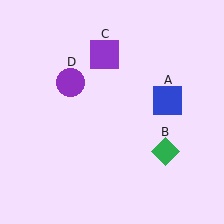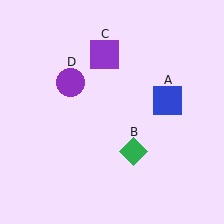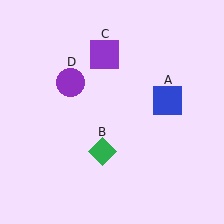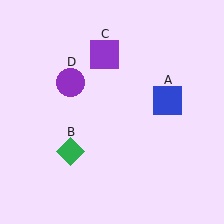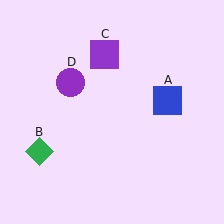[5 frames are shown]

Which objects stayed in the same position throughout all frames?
Blue square (object A) and purple square (object C) and purple circle (object D) remained stationary.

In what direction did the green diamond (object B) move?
The green diamond (object B) moved left.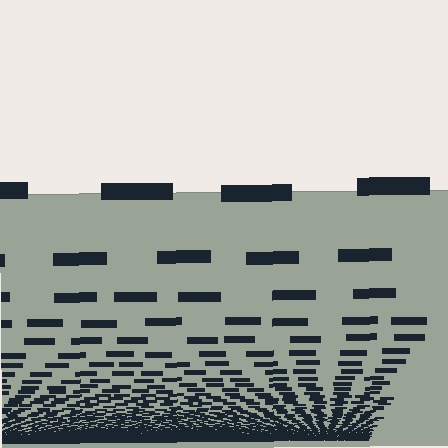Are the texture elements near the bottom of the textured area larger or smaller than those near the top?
Smaller. The gradient is inverted — elements near the bottom are smaller and denser.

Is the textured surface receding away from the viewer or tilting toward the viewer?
The surface appears to tilt toward the viewer. Texture elements get larger and sparser toward the top.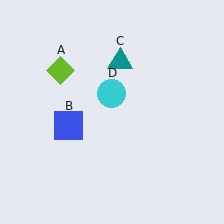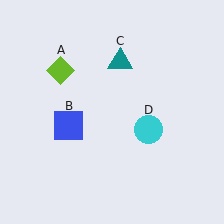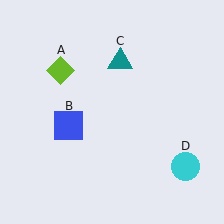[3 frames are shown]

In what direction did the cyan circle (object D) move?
The cyan circle (object D) moved down and to the right.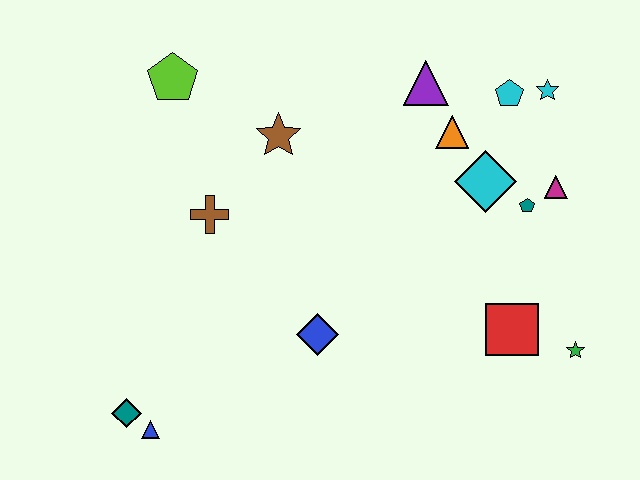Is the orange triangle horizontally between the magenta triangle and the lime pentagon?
Yes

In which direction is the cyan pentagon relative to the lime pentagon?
The cyan pentagon is to the right of the lime pentagon.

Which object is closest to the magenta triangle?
The teal pentagon is closest to the magenta triangle.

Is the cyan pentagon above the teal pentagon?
Yes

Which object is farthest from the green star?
The lime pentagon is farthest from the green star.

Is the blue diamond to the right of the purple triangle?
No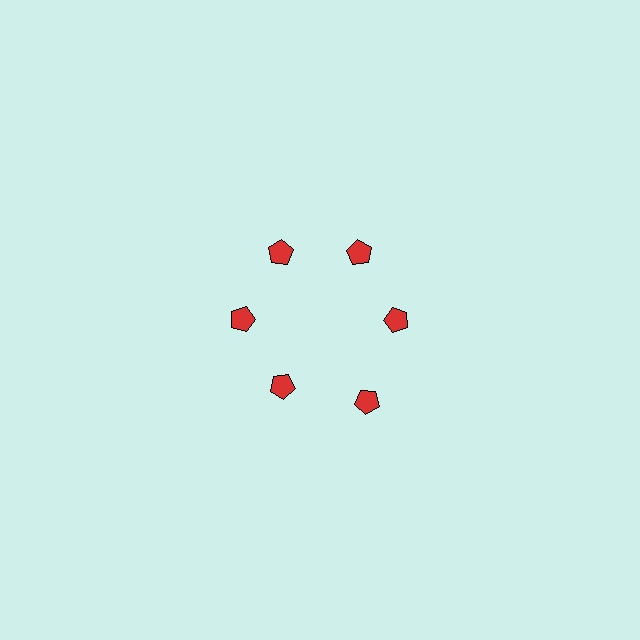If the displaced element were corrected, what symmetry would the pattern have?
It would have 6-fold rotational symmetry — the pattern would map onto itself every 60 degrees.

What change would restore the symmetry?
The symmetry would be restored by moving it inward, back onto the ring so that all 6 pentagons sit at equal angles and equal distance from the center.